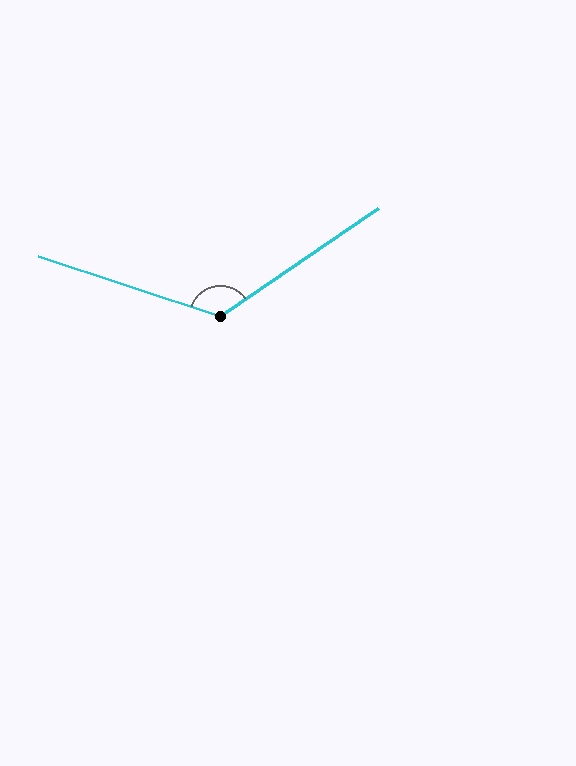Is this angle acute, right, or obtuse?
It is obtuse.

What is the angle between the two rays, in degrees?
Approximately 128 degrees.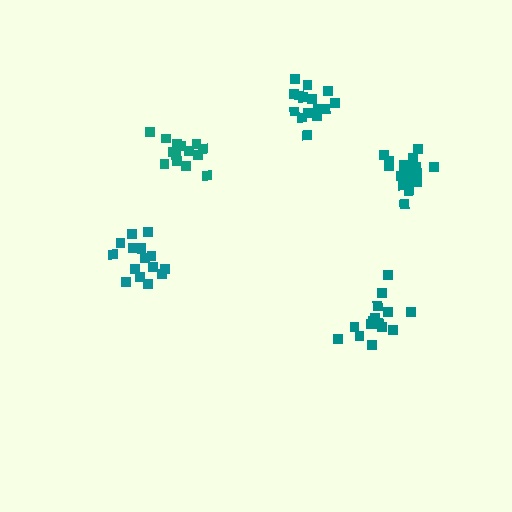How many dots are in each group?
Group 1: 15 dots, Group 2: 16 dots, Group 3: 17 dots, Group 4: 21 dots, Group 5: 15 dots (84 total).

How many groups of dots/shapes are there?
There are 5 groups.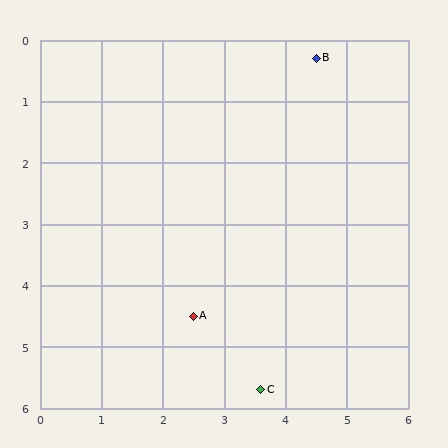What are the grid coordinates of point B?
Point B is at approximately (4.5, 0.3).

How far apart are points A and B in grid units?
Points A and B are about 4.7 grid units apart.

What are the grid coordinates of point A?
Point A is at approximately (2.5, 4.5).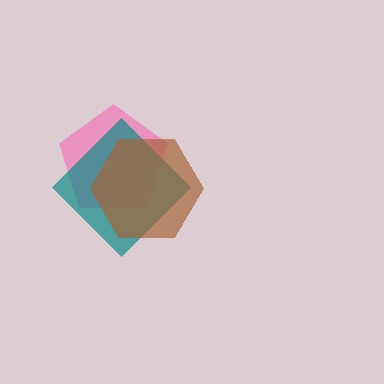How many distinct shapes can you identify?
There are 3 distinct shapes: a pink pentagon, a teal diamond, a brown hexagon.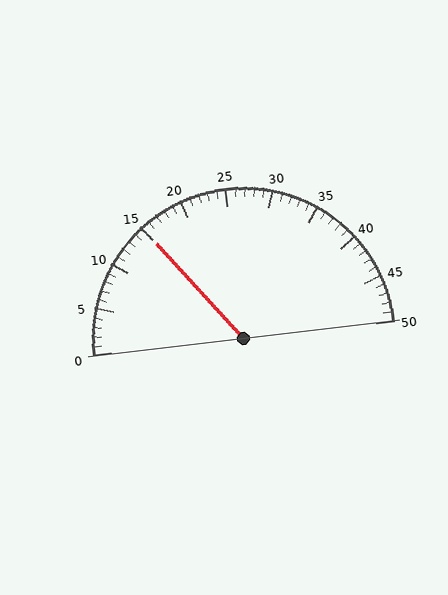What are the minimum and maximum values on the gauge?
The gauge ranges from 0 to 50.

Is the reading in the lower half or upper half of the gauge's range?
The reading is in the lower half of the range (0 to 50).